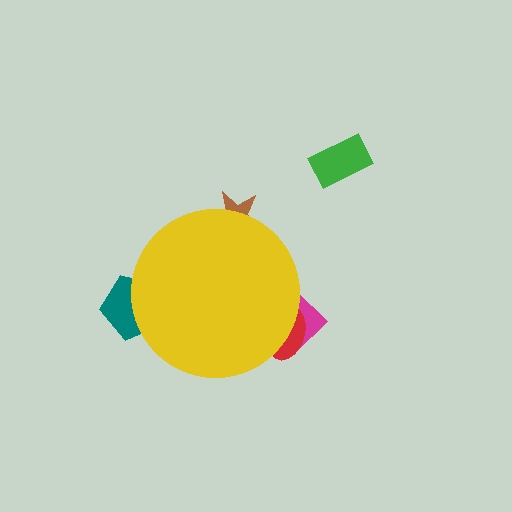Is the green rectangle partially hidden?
No, the green rectangle is fully visible.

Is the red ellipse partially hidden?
Yes, the red ellipse is partially hidden behind the yellow circle.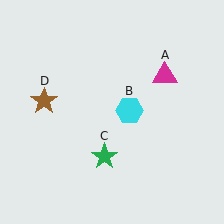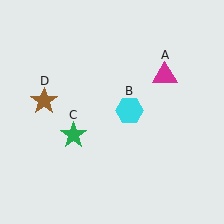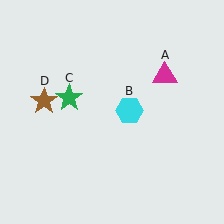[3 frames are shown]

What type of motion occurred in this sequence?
The green star (object C) rotated clockwise around the center of the scene.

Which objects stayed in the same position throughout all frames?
Magenta triangle (object A) and cyan hexagon (object B) and brown star (object D) remained stationary.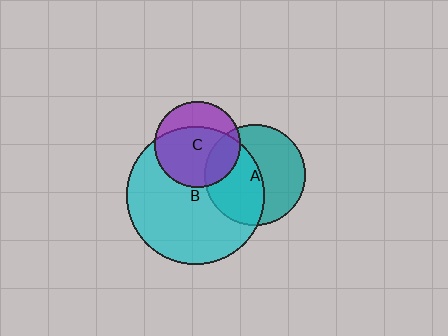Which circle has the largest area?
Circle B (cyan).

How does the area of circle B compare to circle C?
Approximately 2.6 times.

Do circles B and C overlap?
Yes.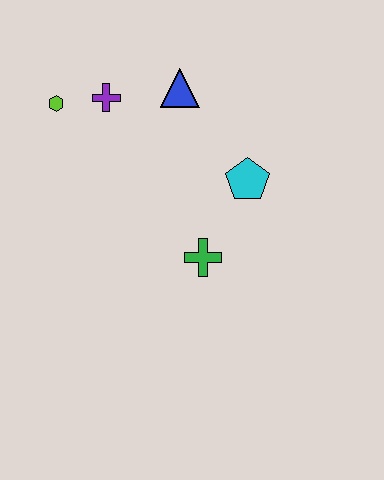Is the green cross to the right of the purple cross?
Yes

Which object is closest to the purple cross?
The lime hexagon is closest to the purple cross.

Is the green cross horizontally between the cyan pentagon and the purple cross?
Yes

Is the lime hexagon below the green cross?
No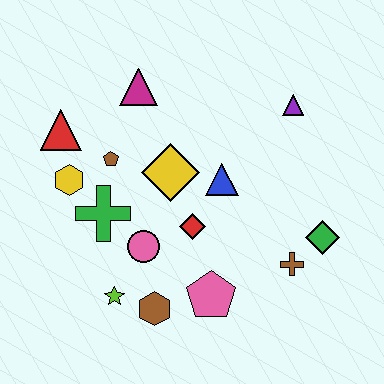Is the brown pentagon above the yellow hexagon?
Yes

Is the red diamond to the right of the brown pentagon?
Yes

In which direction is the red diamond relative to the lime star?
The red diamond is to the right of the lime star.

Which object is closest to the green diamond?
The brown cross is closest to the green diamond.